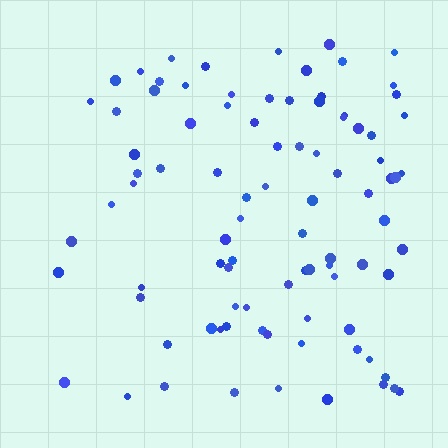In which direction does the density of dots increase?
From left to right, with the right side densest.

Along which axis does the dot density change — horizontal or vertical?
Horizontal.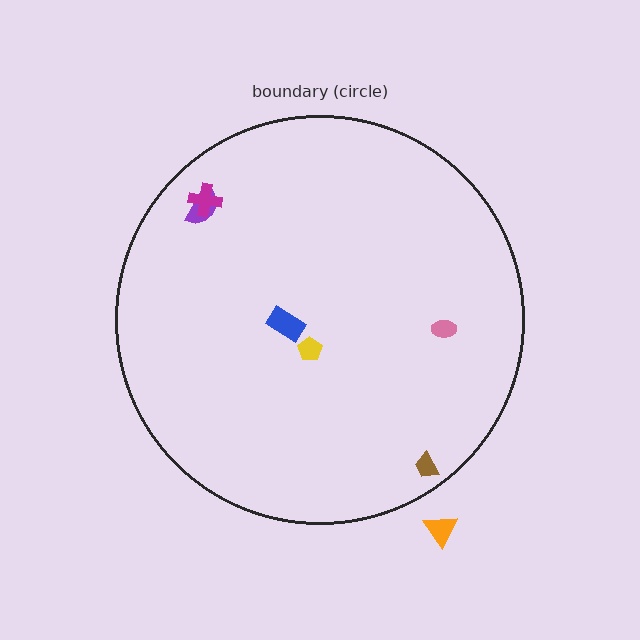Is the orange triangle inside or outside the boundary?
Outside.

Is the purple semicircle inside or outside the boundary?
Inside.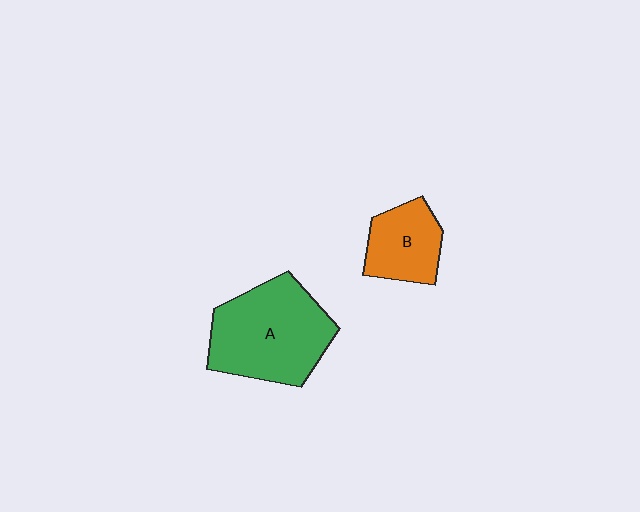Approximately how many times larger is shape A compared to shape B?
Approximately 1.9 times.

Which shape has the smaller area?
Shape B (orange).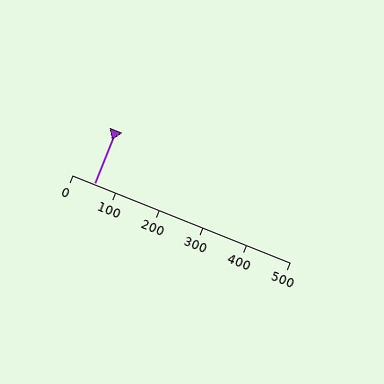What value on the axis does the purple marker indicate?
The marker indicates approximately 50.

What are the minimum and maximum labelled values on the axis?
The axis runs from 0 to 500.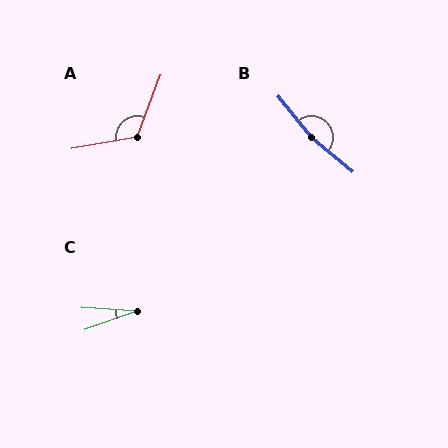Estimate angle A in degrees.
Approximately 121 degrees.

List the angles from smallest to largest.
C (23°), A (121°), B (169°).